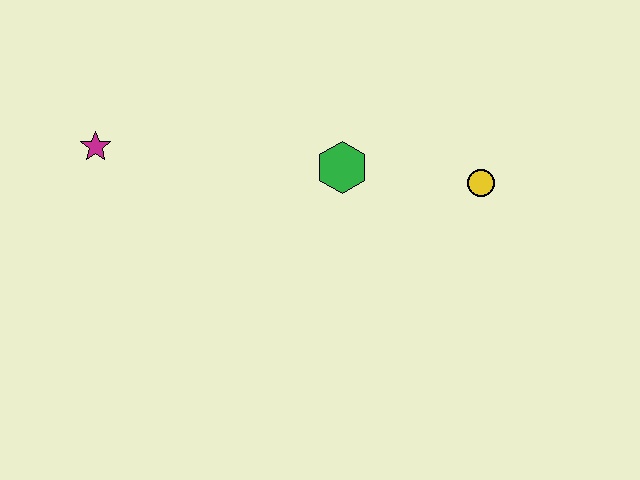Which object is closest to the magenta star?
The green hexagon is closest to the magenta star.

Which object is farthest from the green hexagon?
The magenta star is farthest from the green hexagon.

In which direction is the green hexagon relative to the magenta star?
The green hexagon is to the right of the magenta star.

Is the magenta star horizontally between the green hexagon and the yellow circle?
No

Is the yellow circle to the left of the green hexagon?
No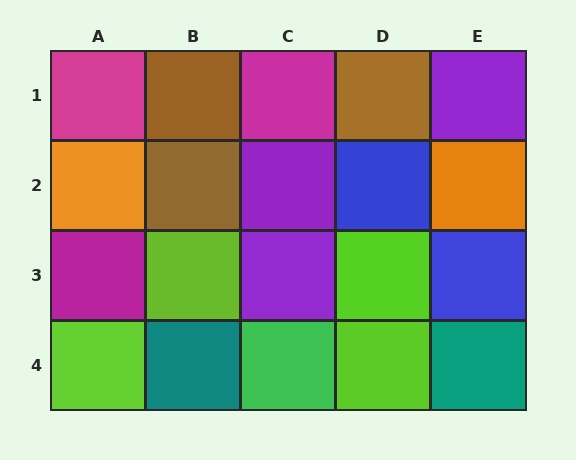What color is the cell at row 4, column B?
Teal.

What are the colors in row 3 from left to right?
Magenta, lime, purple, lime, blue.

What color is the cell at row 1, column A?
Magenta.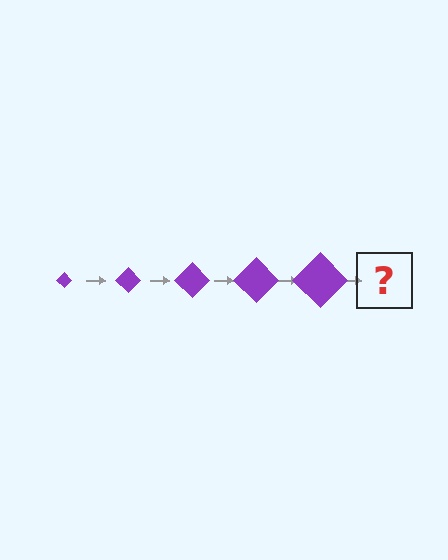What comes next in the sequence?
The next element should be a purple diamond, larger than the previous one.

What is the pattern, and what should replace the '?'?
The pattern is that the diamond gets progressively larger each step. The '?' should be a purple diamond, larger than the previous one.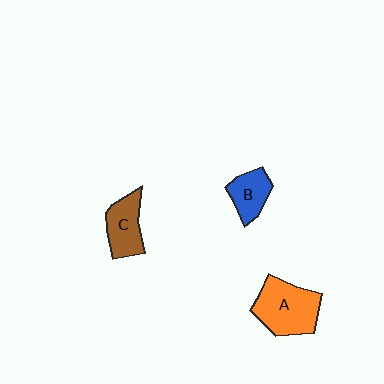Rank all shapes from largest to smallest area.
From largest to smallest: A (orange), C (brown), B (blue).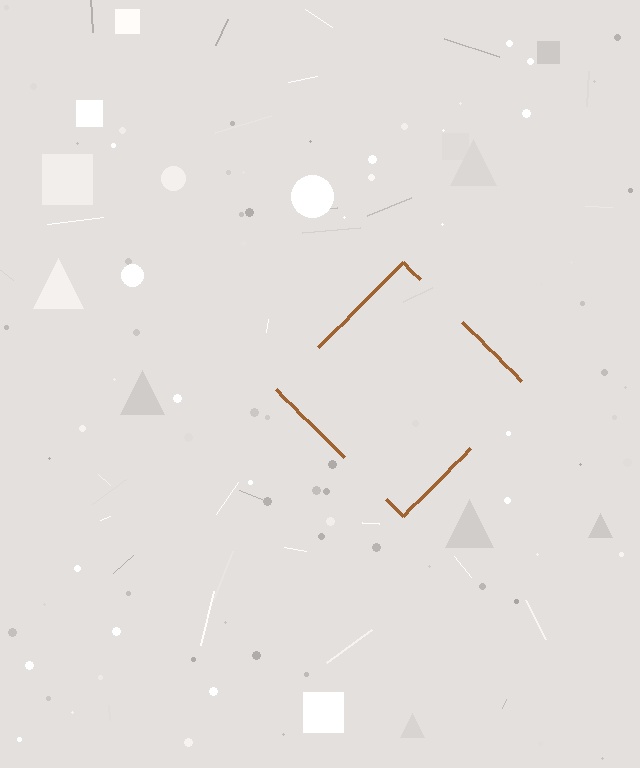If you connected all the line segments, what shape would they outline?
They would outline a diamond.